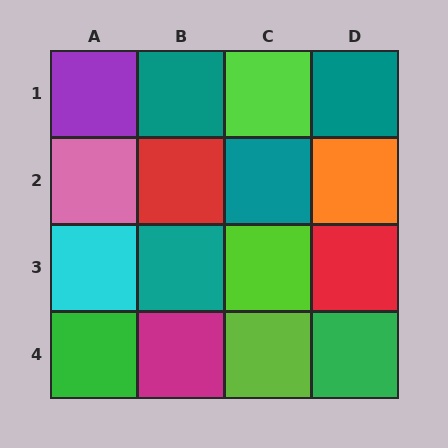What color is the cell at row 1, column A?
Purple.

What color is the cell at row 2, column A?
Pink.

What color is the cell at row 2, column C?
Teal.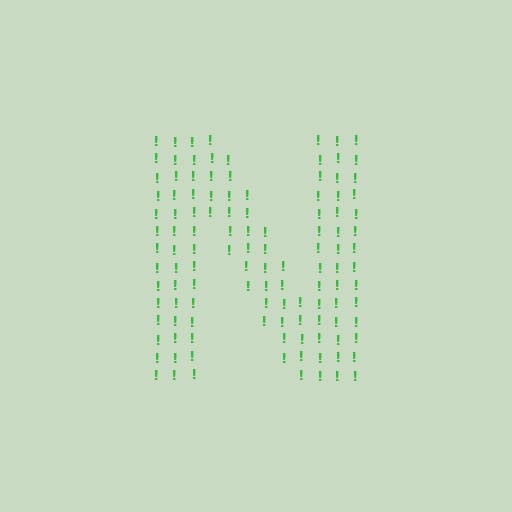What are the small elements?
The small elements are exclamation marks.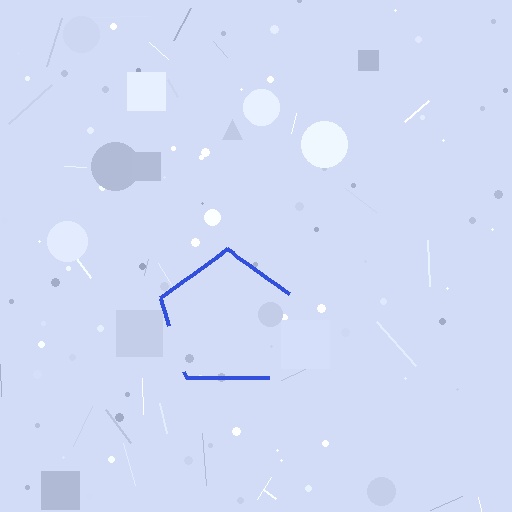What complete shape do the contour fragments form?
The contour fragments form a pentagon.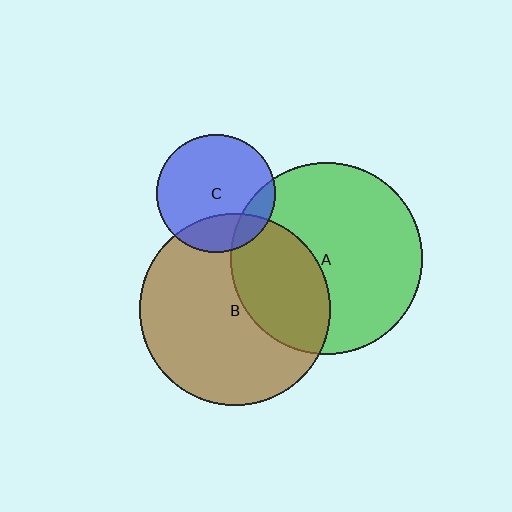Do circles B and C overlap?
Yes.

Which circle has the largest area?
Circle A (green).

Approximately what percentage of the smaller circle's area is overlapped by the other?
Approximately 20%.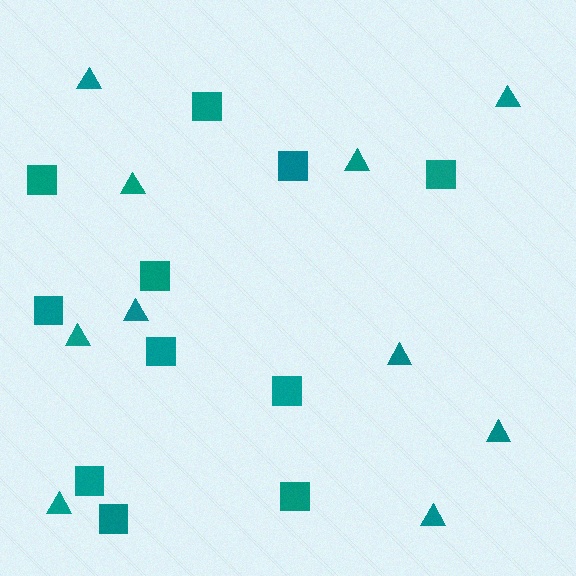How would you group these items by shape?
There are 2 groups: one group of squares (11) and one group of triangles (10).